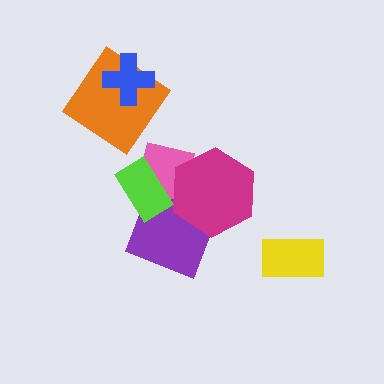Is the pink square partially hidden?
Yes, it is partially covered by another shape.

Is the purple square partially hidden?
Yes, it is partially covered by another shape.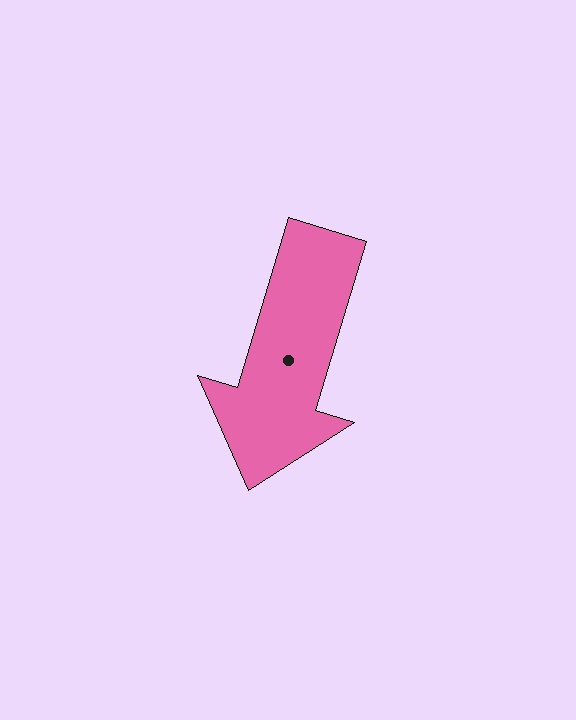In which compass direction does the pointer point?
South.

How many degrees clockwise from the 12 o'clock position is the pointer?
Approximately 197 degrees.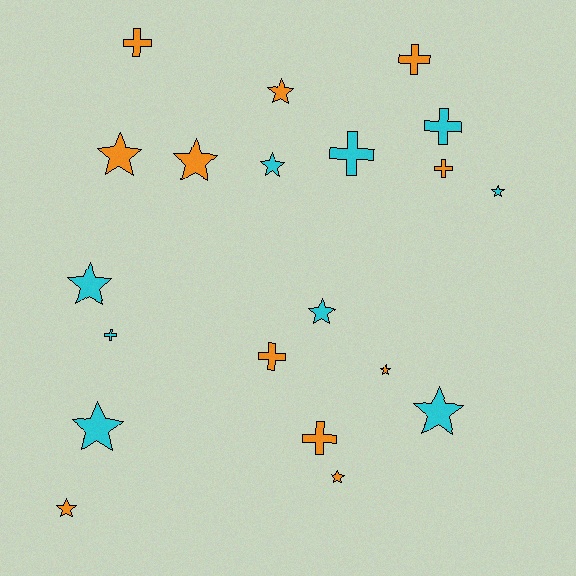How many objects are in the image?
There are 20 objects.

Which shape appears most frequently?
Star, with 12 objects.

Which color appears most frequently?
Orange, with 11 objects.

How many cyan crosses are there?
There are 3 cyan crosses.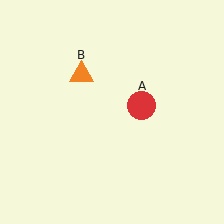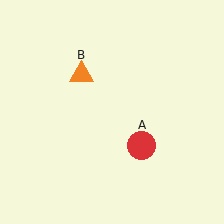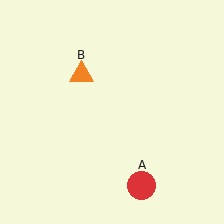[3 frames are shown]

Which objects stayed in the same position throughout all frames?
Orange triangle (object B) remained stationary.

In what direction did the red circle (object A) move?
The red circle (object A) moved down.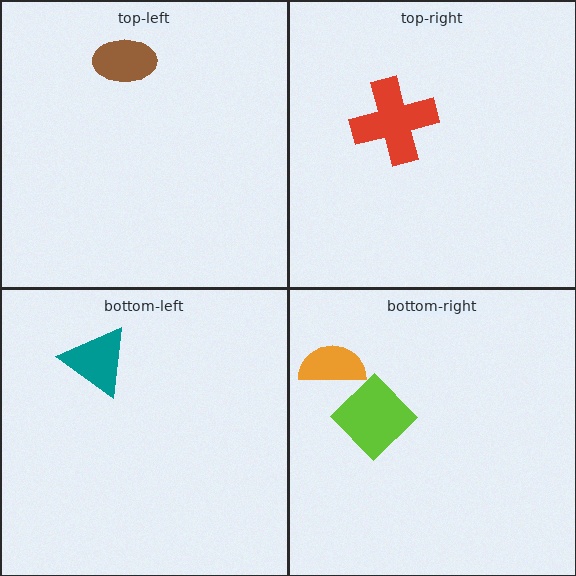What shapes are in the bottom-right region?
The lime diamond, the orange semicircle.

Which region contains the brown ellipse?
The top-left region.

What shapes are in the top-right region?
The red cross.